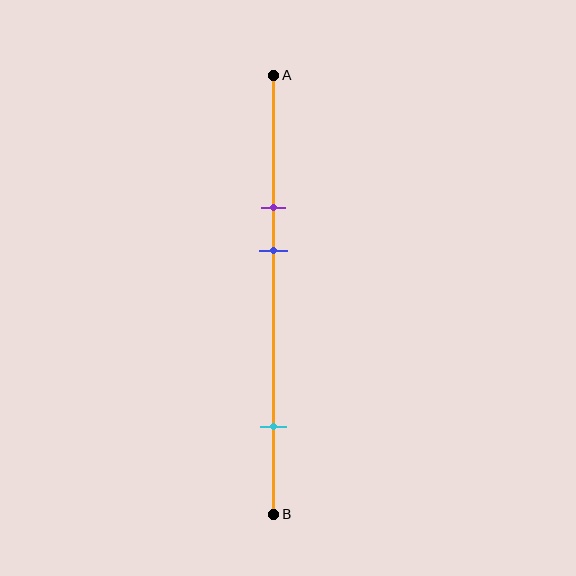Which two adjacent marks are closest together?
The purple and blue marks are the closest adjacent pair.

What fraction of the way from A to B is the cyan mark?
The cyan mark is approximately 80% (0.8) of the way from A to B.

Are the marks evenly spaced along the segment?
No, the marks are not evenly spaced.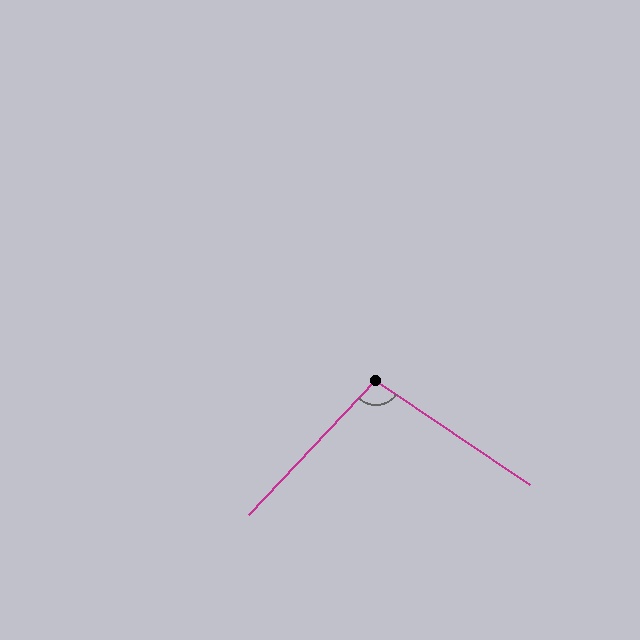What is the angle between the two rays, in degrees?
Approximately 99 degrees.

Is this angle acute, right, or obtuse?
It is obtuse.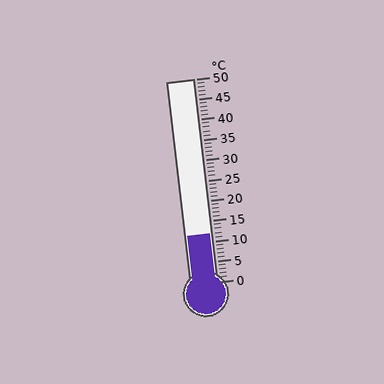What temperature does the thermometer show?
The thermometer shows approximately 12°C.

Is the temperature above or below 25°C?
The temperature is below 25°C.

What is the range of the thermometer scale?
The thermometer scale ranges from 0°C to 50°C.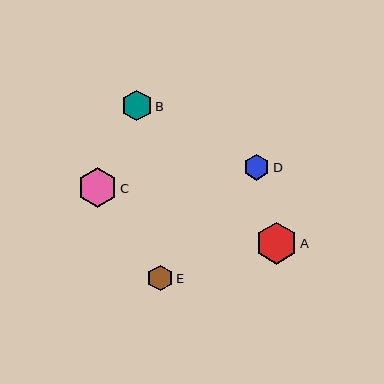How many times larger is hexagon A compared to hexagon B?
Hexagon A is approximately 1.4 times the size of hexagon B.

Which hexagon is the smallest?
Hexagon E is the smallest with a size of approximately 26 pixels.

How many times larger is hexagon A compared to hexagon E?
Hexagon A is approximately 1.6 times the size of hexagon E.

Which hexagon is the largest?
Hexagon A is the largest with a size of approximately 41 pixels.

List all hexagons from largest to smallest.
From largest to smallest: A, C, B, D, E.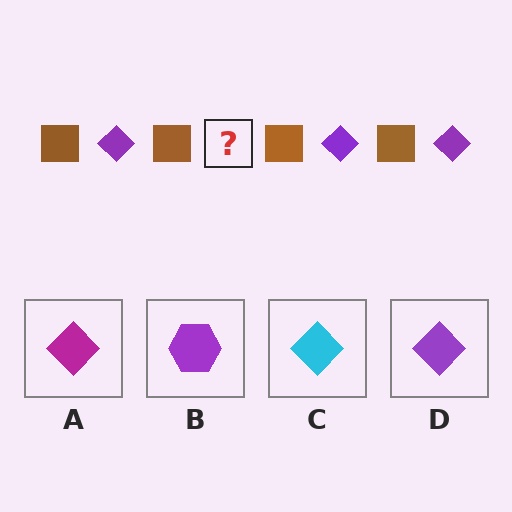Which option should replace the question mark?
Option D.